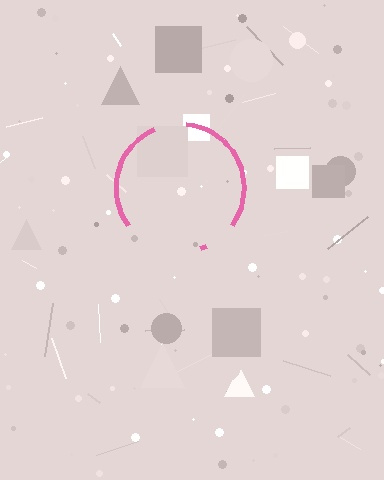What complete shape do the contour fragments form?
The contour fragments form a circle.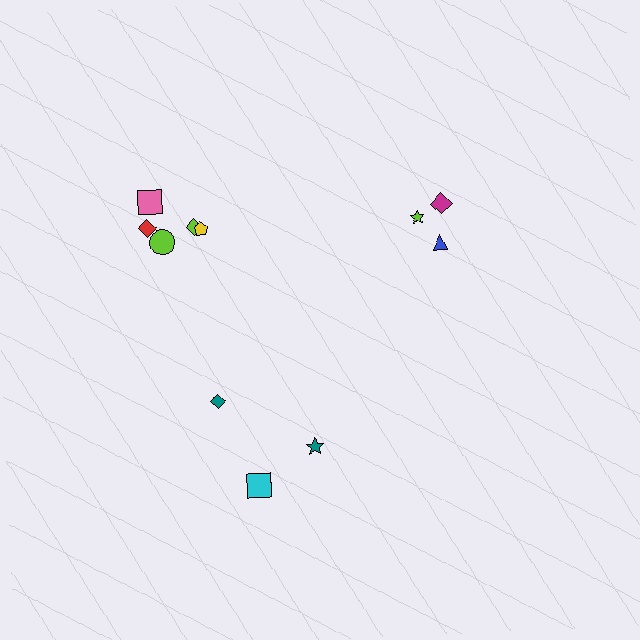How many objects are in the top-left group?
There are 5 objects.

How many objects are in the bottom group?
There are 3 objects.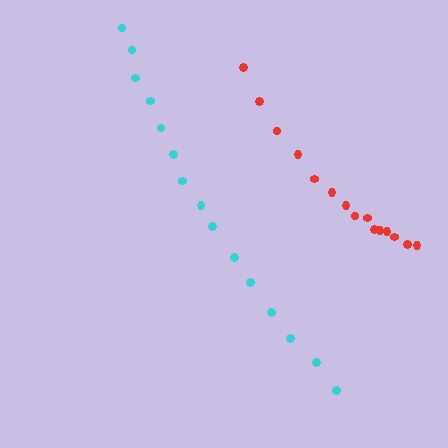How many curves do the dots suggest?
There are 2 distinct paths.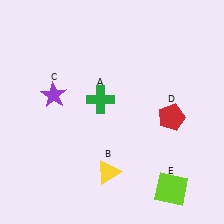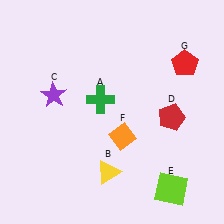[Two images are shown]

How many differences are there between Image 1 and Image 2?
There are 2 differences between the two images.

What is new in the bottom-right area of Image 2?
An orange diamond (F) was added in the bottom-right area of Image 2.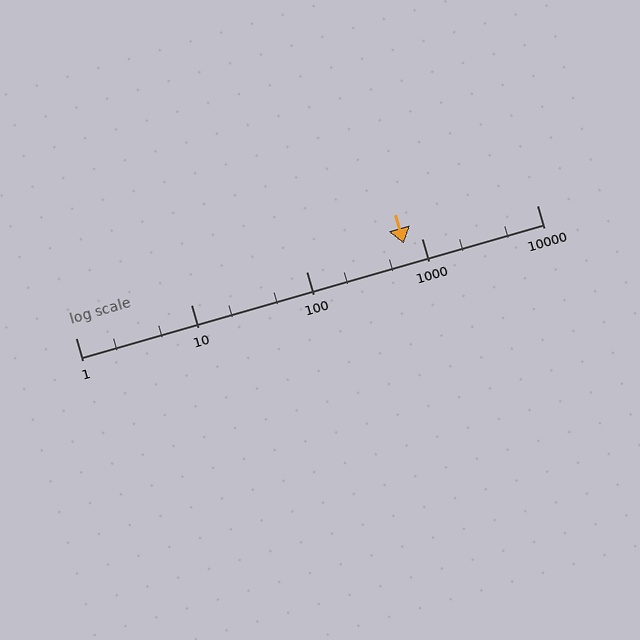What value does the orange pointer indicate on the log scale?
The pointer indicates approximately 700.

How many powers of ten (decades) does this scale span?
The scale spans 4 decades, from 1 to 10000.